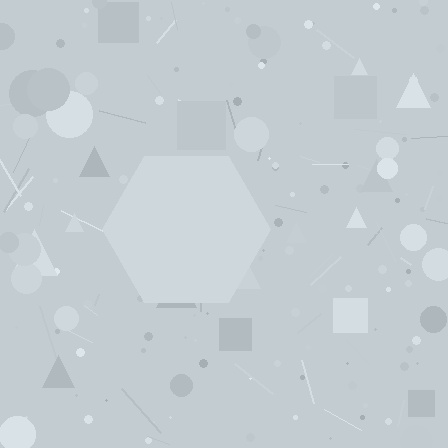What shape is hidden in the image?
A hexagon is hidden in the image.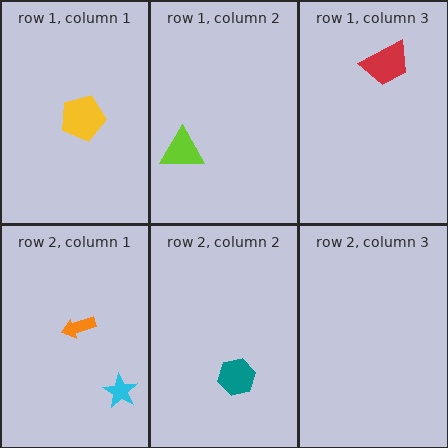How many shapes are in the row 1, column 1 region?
1.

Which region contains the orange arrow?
The row 2, column 1 region.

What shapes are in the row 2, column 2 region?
The teal hexagon.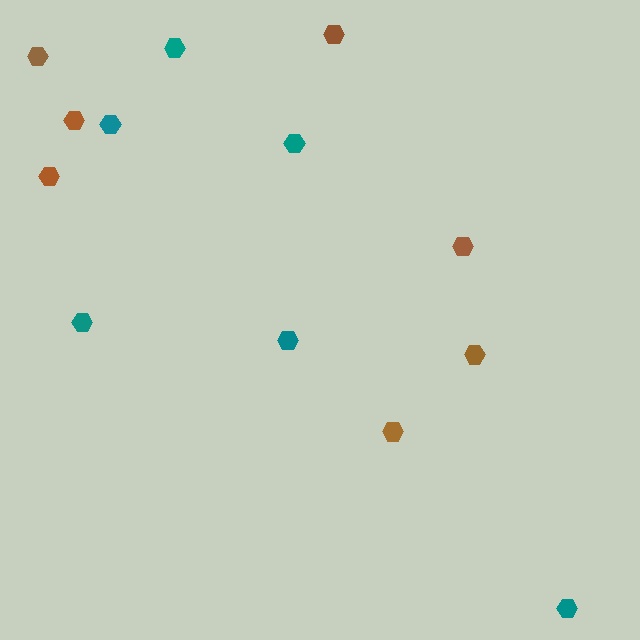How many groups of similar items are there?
There are 2 groups: one group of teal hexagons (6) and one group of brown hexagons (7).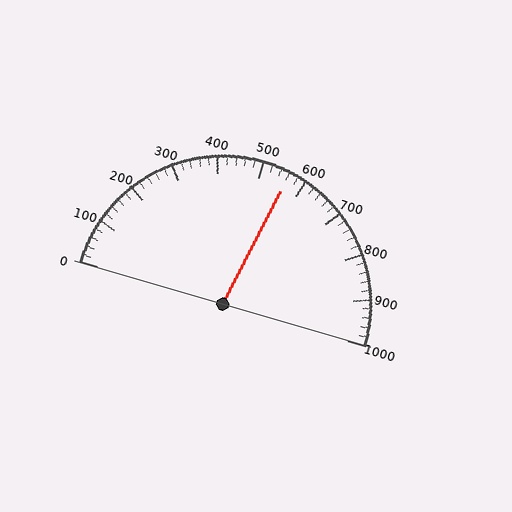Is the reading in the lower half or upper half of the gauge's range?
The reading is in the upper half of the range (0 to 1000).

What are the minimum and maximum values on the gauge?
The gauge ranges from 0 to 1000.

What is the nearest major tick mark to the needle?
The nearest major tick mark is 600.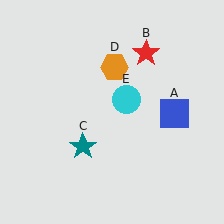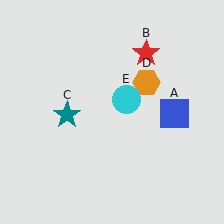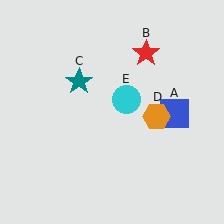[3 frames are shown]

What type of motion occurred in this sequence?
The teal star (object C), orange hexagon (object D) rotated clockwise around the center of the scene.